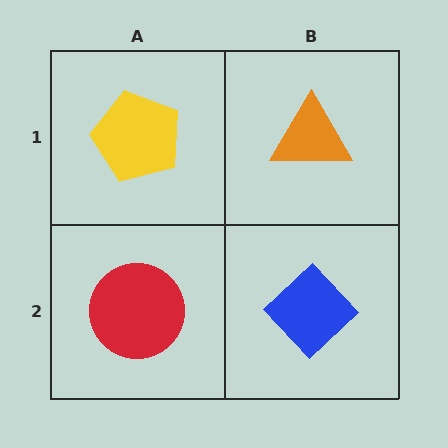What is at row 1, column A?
A yellow pentagon.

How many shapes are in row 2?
2 shapes.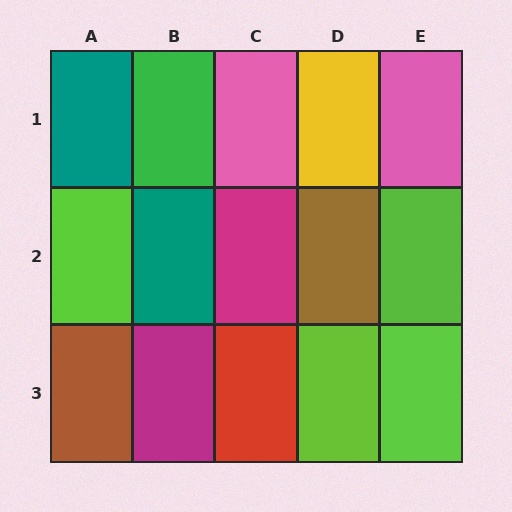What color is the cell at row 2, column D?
Brown.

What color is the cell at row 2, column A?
Lime.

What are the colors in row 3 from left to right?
Brown, magenta, red, lime, lime.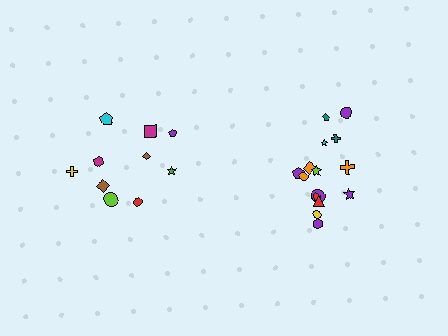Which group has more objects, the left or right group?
The right group.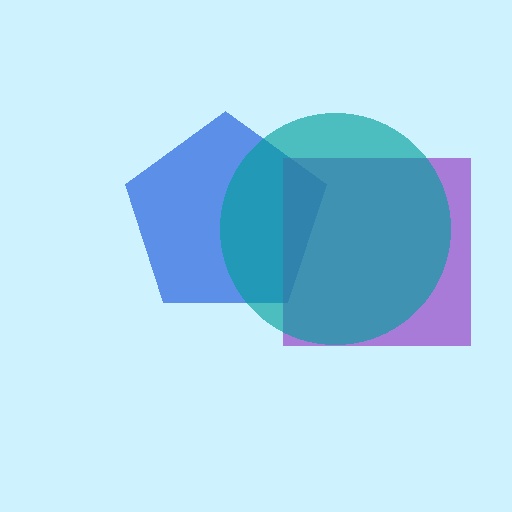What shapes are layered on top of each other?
The layered shapes are: a blue pentagon, a purple square, a teal circle.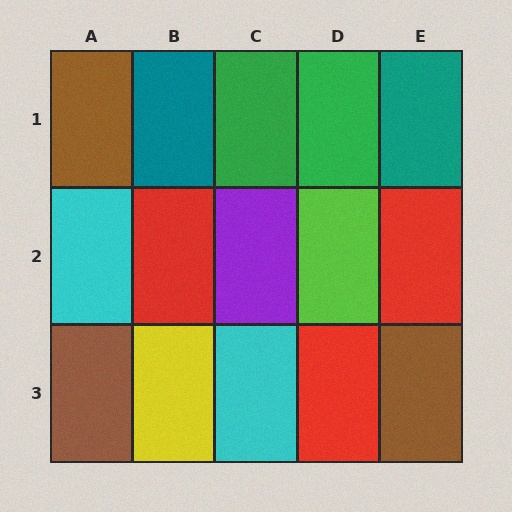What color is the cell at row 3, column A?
Brown.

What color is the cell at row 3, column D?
Red.